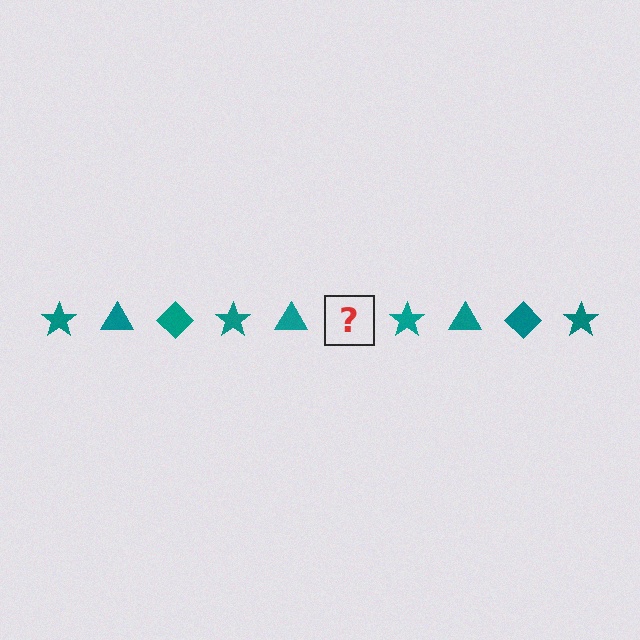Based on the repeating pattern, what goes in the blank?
The blank should be a teal diamond.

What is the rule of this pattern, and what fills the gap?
The rule is that the pattern cycles through star, triangle, diamond shapes in teal. The gap should be filled with a teal diamond.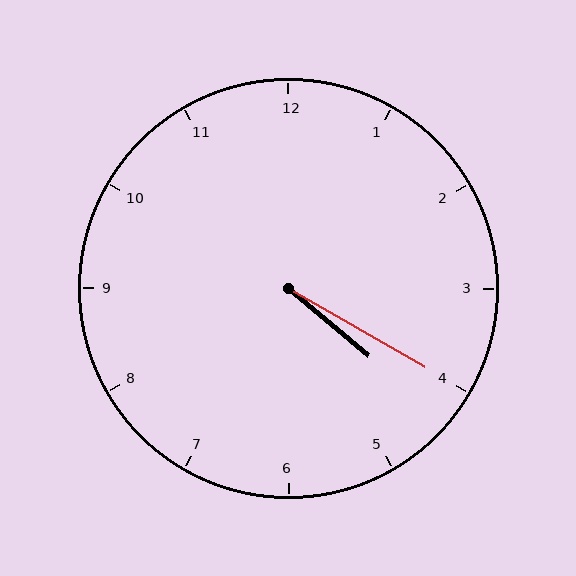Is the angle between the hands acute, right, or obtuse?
It is acute.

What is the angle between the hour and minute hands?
Approximately 10 degrees.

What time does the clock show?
4:20.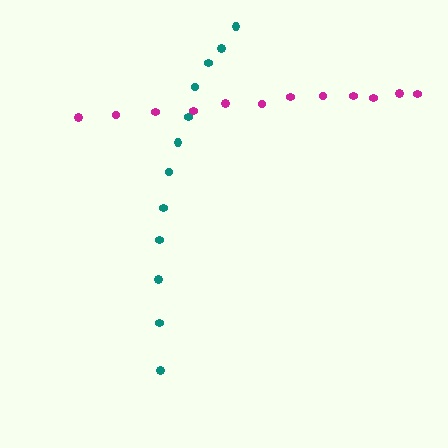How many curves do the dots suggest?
There are 2 distinct paths.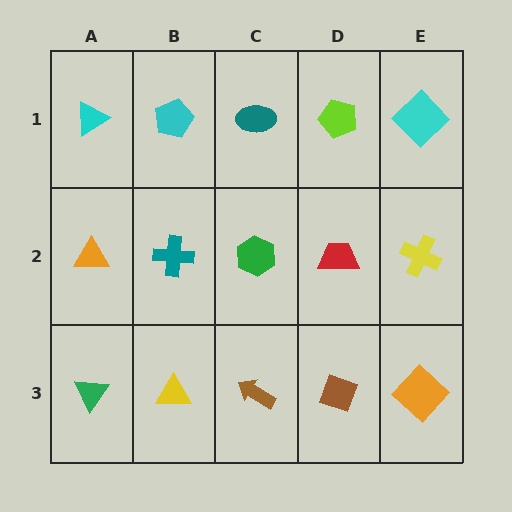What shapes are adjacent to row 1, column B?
A teal cross (row 2, column B), a cyan triangle (row 1, column A), a teal ellipse (row 1, column C).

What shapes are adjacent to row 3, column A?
An orange triangle (row 2, column A), a yellow triangle (row 3, column B).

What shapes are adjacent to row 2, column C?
A teal ellipse (row 1, column C), a brown arrow (row 3, column C), a teal cross (row 2, column B), a red trapezoid (row 2, column D).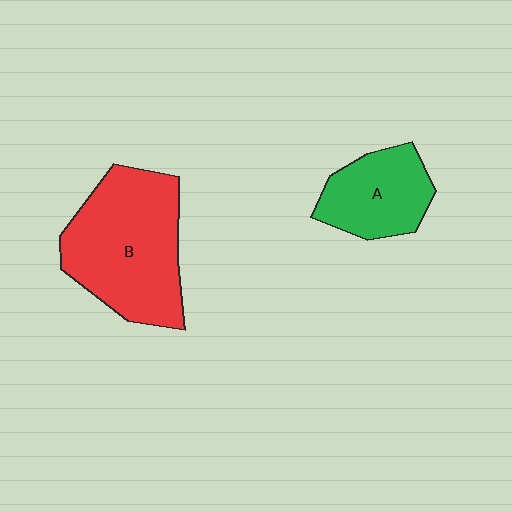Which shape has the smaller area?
Shape A (green).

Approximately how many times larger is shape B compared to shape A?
Approximately 1.8 times.